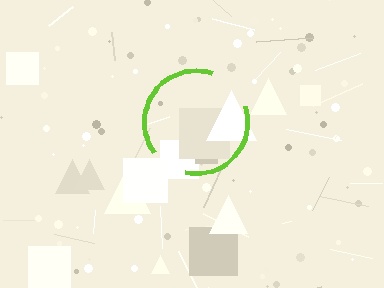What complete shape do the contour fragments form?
The contour fragments form a circle.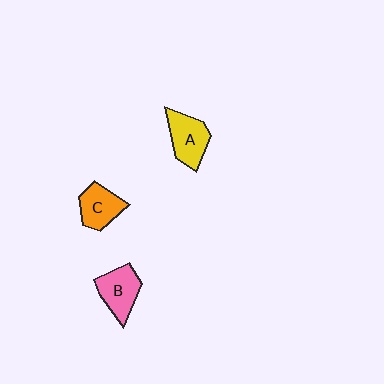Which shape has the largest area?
Shape A (yellow).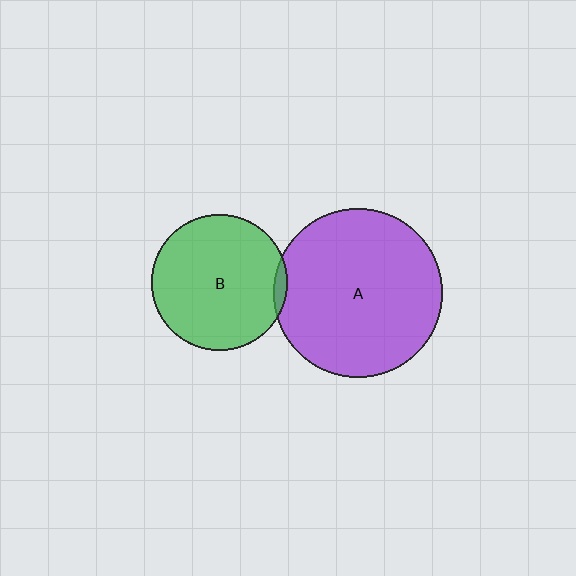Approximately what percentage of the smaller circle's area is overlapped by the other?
Approximately 5%.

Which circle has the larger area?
Circle A (purple).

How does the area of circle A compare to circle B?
Approximately 1.6 times.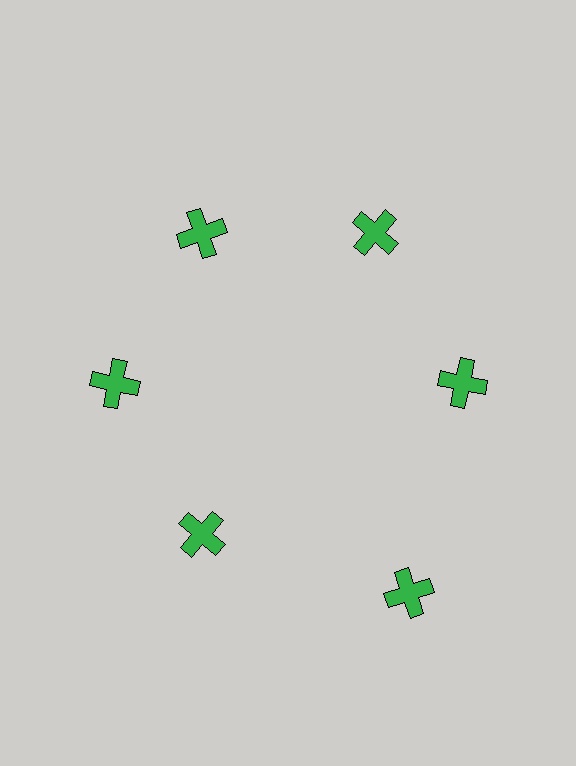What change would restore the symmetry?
The symmetry would be restored by moving it inward, back onto the ring so that all 6 crosses sit at equal angles and equal distance from the center.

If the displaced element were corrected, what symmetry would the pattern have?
It would have 6-fold rotational symmetry — the pattern would map onto itself every 60 degrees.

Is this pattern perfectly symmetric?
No. The 6 green crosses are arranged in a ring, but one element near the 5 o'clock position is pushed outward from the center, breaking the 6-fold rotational symmetry.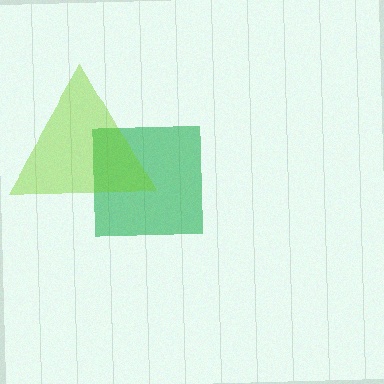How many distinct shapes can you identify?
There are 2 distinct shapes: a green square, a lime triangle.